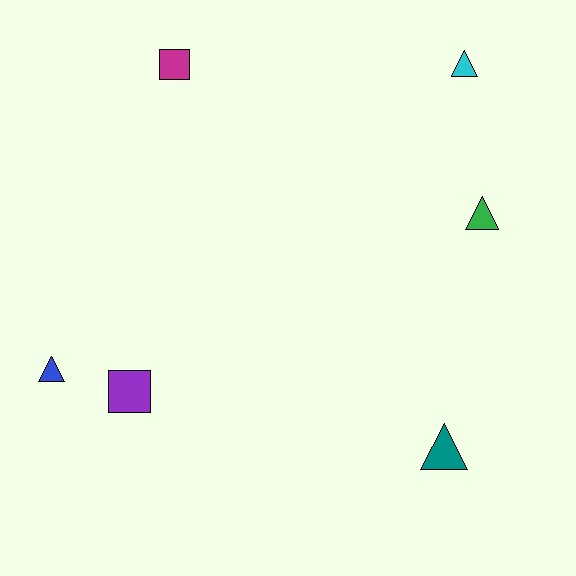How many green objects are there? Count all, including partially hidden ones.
There is 1 green object.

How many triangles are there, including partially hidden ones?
There are 4 triangles.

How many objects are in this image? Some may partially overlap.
There are 6 objects.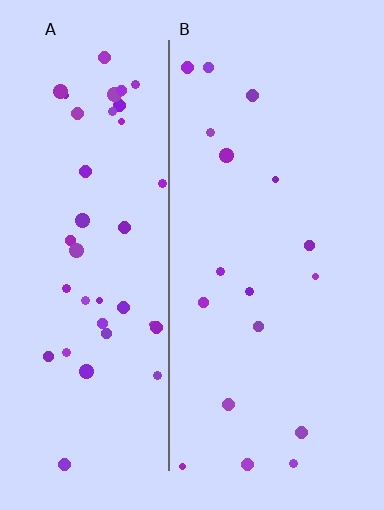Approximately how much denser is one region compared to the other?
Approximately 2.3× — region A over region B.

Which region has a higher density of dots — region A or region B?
A (the left).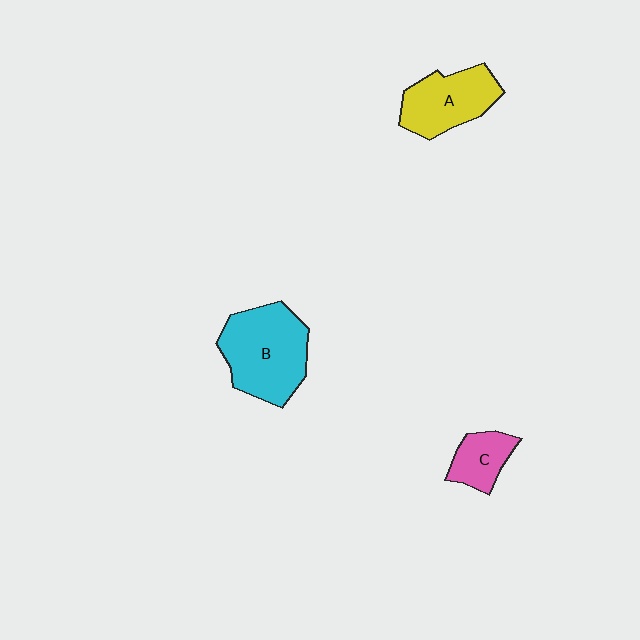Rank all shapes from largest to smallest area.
From largest to smallest: B (cyan), A (yellow), C (pink).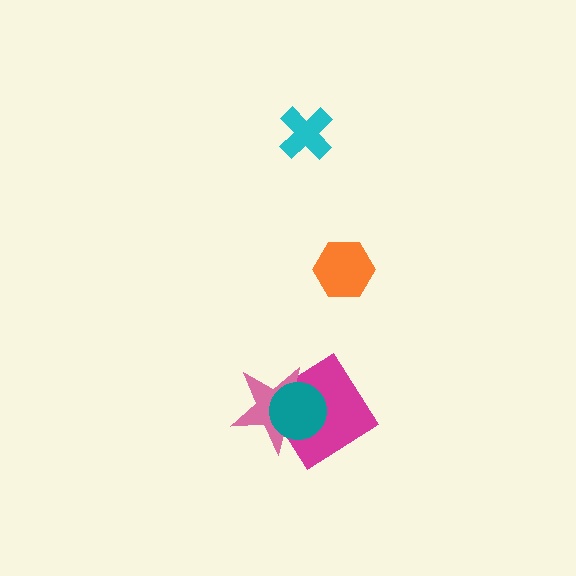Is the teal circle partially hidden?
No, no other shape covers it.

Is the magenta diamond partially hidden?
Yes, it is partially covered by another shape.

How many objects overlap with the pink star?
2 objects overlap with the pink star.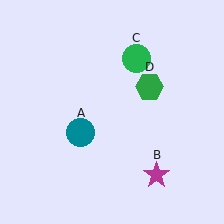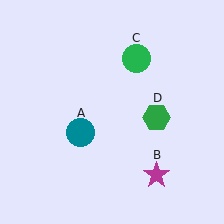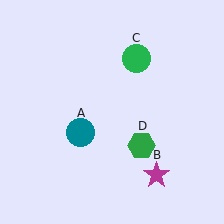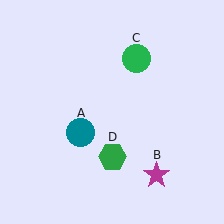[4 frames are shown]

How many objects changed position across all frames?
1 object changed position: green hexagon (object D).